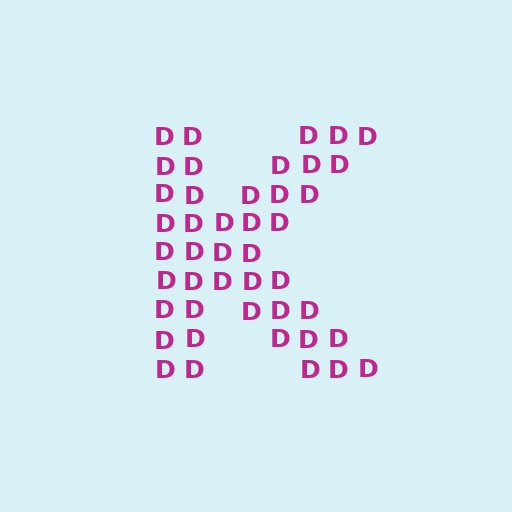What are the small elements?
The small elements are letter D's.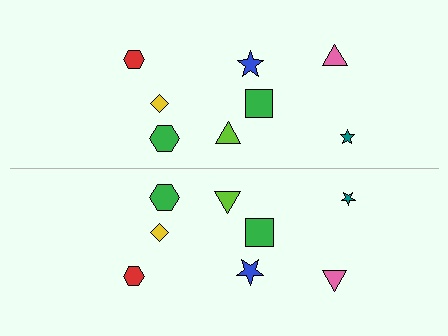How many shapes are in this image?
There are 16 shapes in this image.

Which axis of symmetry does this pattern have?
The pattern has a horizontal axis of symmetry running through the center of the image.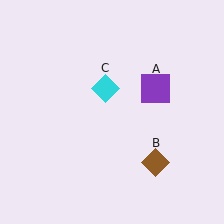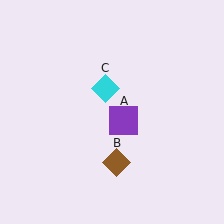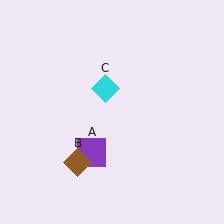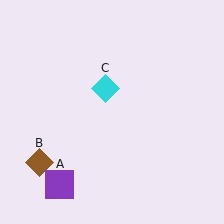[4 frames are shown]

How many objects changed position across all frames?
2 objects changed position: purple square (object A), brown diamond (object B).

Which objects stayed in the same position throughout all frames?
Cyan diamond (object C) remained stationary.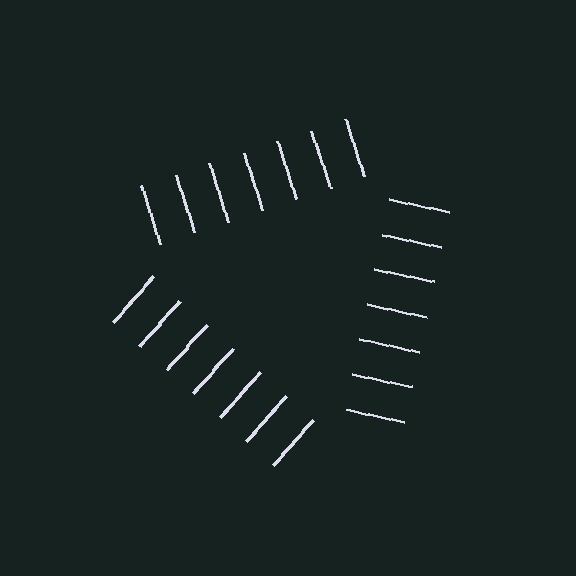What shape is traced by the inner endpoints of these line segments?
An illusory triangle — the line segments terminate on its edges but no continuous stroke is drawn.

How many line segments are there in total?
21 — 7 along each of the 3 edges.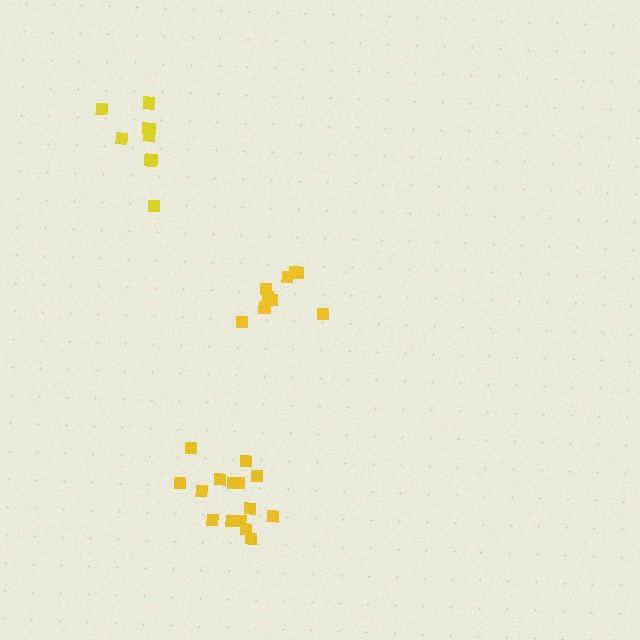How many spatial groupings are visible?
There are 3 spatial groupings.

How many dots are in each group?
Group 1: 10 dots, Group 2: 15 dots, Group 3: 9 dots (34 total).